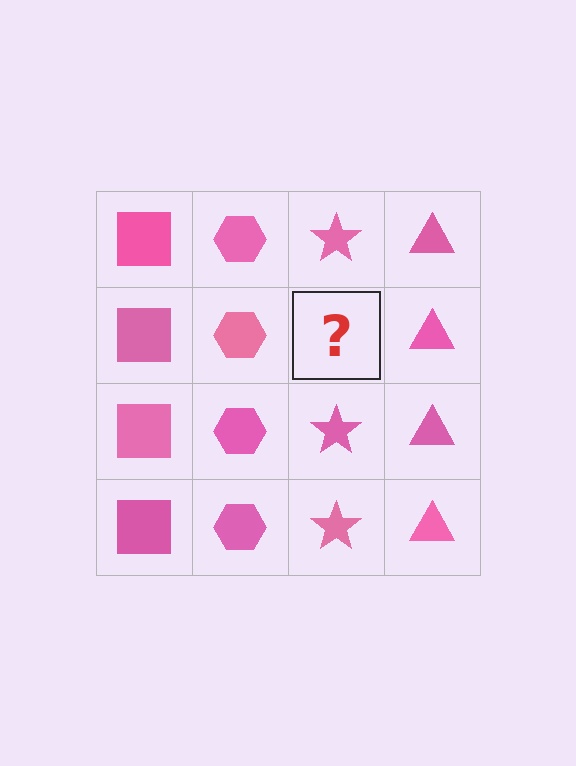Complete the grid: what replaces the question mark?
The question mark should be replaced with a pink star.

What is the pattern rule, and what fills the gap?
The rule is that each column has a consistent shape. The gap should be filled with a pink star.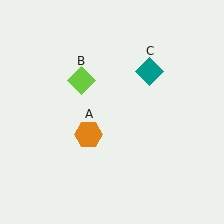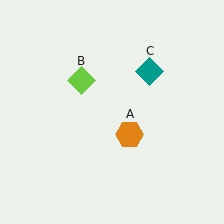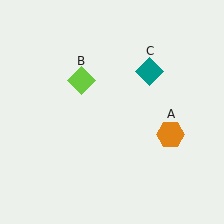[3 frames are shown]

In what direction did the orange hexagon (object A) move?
The orange hexagon (object A) moved right.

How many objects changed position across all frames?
1 object changed position: orange hexagon (object A).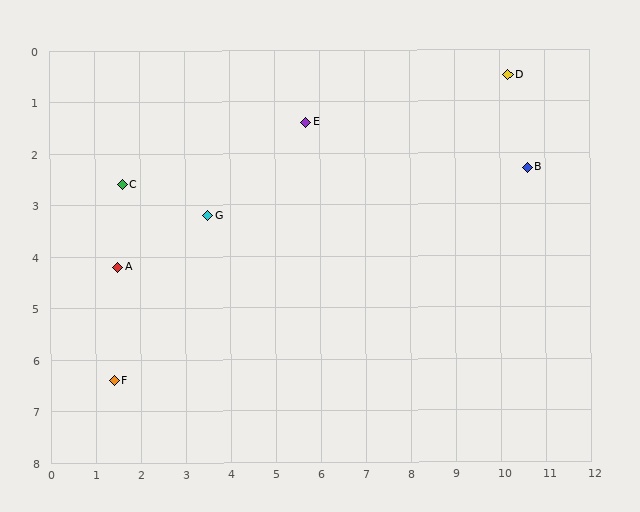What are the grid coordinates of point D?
Point D is at approximately (10.2, 0.5).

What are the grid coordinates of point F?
Point F is at approximately (1.4, 6.4).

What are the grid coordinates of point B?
Point B is at approximately (10.6, 2.3).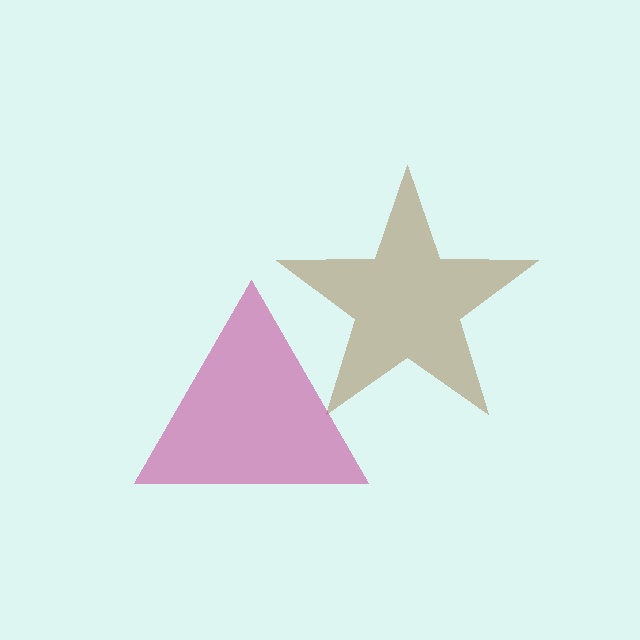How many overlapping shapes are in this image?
There are 2 overlapping shapes in the image.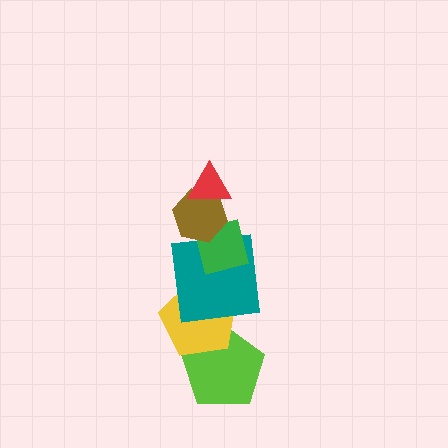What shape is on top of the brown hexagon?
The red triangle is on top of the brown hexagon.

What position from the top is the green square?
The green square is 3rd from the top.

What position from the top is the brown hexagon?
The brown hexagon is 2nd from the top.